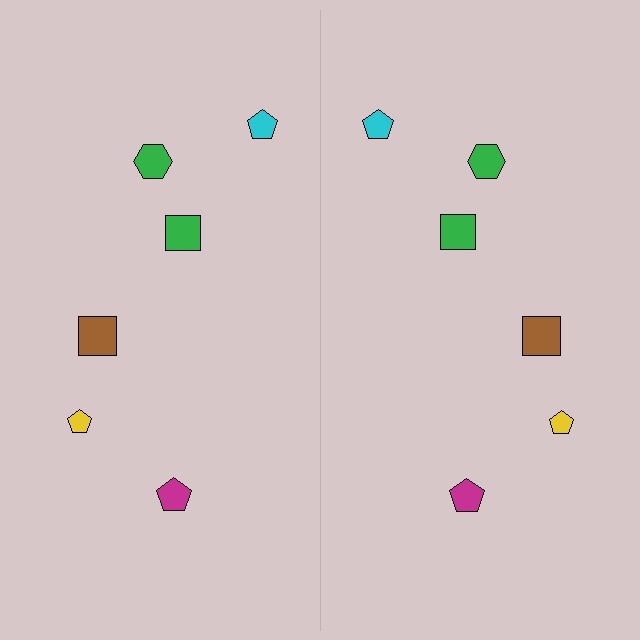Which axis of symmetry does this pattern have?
The pattern has a vertical axis of symmetry running through the center of the image.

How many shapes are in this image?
There are 12 shapes in this image.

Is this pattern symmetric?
Yes, this pattern has bilateral (reflection) symmetry.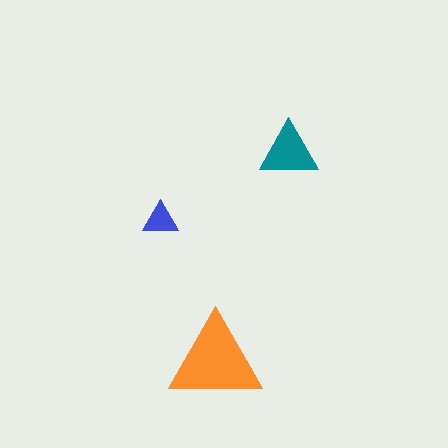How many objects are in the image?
There are 3 objects in the image.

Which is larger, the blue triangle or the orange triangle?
The orange one.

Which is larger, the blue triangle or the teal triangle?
The teal one.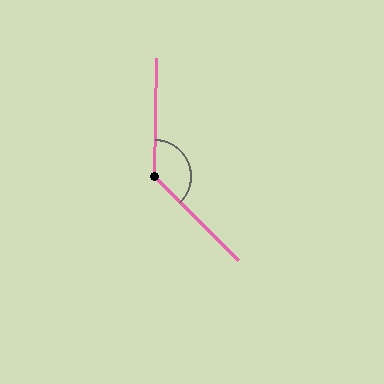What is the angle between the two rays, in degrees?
Approximately 134 degrees.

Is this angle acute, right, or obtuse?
It is obtuse.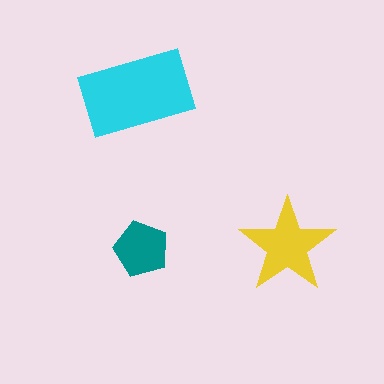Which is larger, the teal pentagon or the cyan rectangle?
The cyan rectangle.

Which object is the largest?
The cyan rectangle.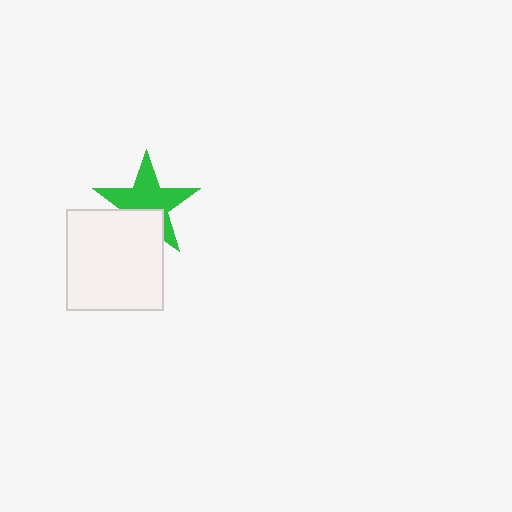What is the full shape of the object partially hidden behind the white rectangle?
The partially hidden object is a green star.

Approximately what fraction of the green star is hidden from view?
Roughly 31% of the green star is hidden behind the white rectangle.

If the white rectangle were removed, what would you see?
You would see the complete green star.